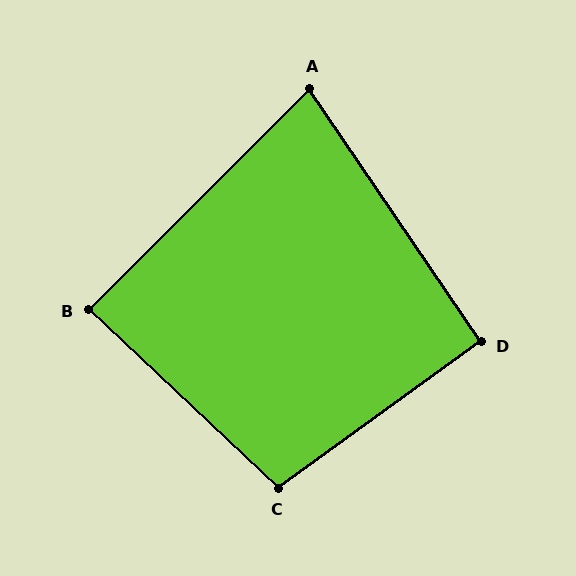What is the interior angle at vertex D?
Approximately 92 degrees (approximately right).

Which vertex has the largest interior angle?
C, at approximately 101 degrees.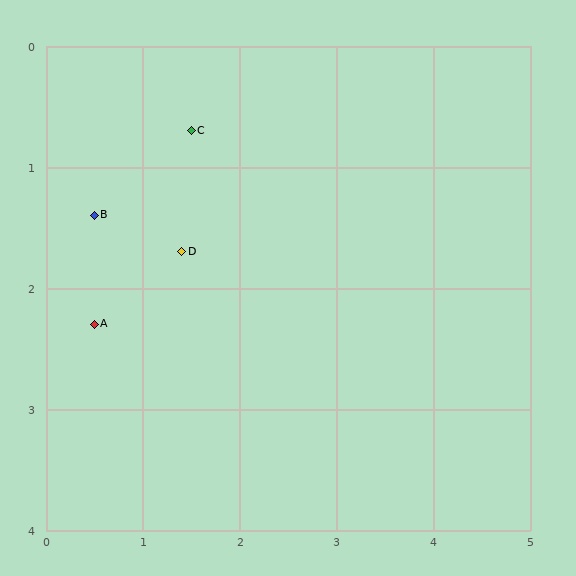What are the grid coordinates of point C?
Point C is at approximately (1.5, 0.7).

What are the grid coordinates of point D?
Point D is at approximately (1.4, 1.7).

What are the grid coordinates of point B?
Point B is at approximately (0.5, 1.4).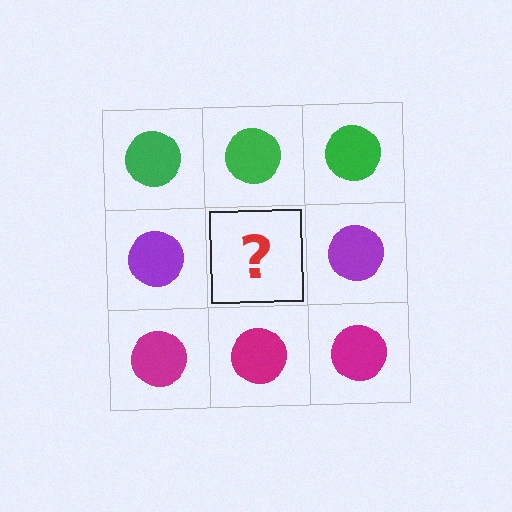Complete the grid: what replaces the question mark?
The question mark should be replaced with a purple circle.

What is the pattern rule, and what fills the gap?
The rule is that each row has a consistent color. The gap should be filled with a purple circle.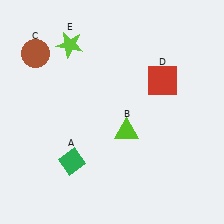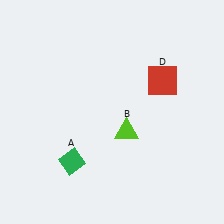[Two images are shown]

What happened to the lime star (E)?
The lime star (E) was removed in Image 2. It was in the top-left area of Image 1.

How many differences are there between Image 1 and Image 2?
There are 2 differences between the two images.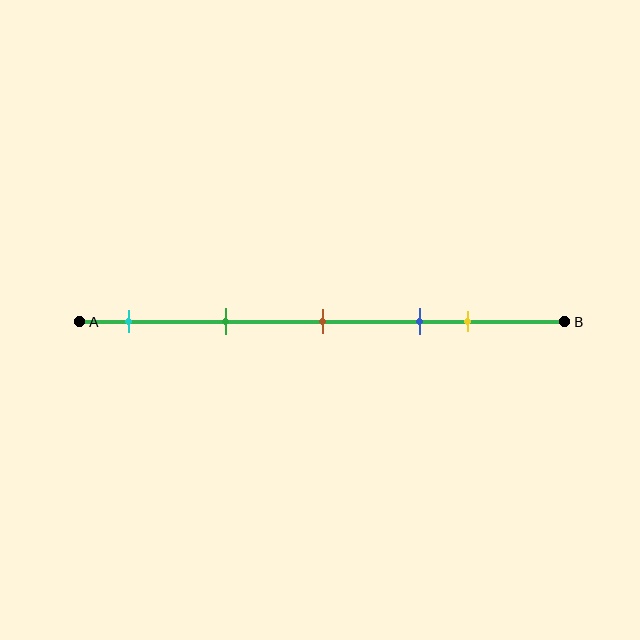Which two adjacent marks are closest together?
The blue and yellow marks are the closest adjacent pair.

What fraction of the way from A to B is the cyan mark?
The cyan mark is approximately 10% (0.1) of the way from A to B.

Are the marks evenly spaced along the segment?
No, the marks are not evenly spaced.